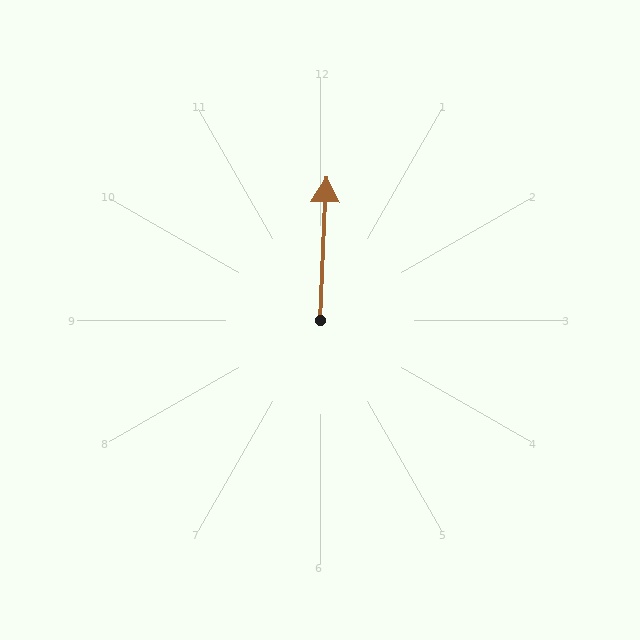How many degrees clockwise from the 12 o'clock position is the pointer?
Approximately 2 degrees.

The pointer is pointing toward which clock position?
Roughly 12 o'clock.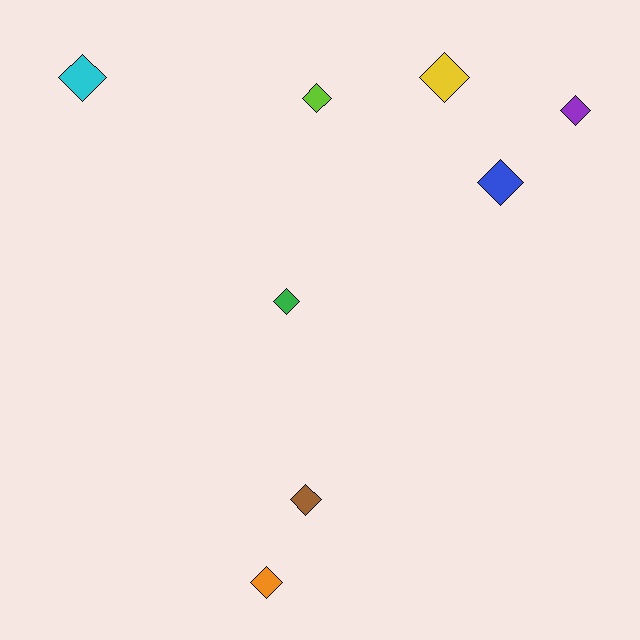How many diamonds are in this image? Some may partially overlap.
There are 8 diamonds.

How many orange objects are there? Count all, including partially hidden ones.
There is 1 orange object.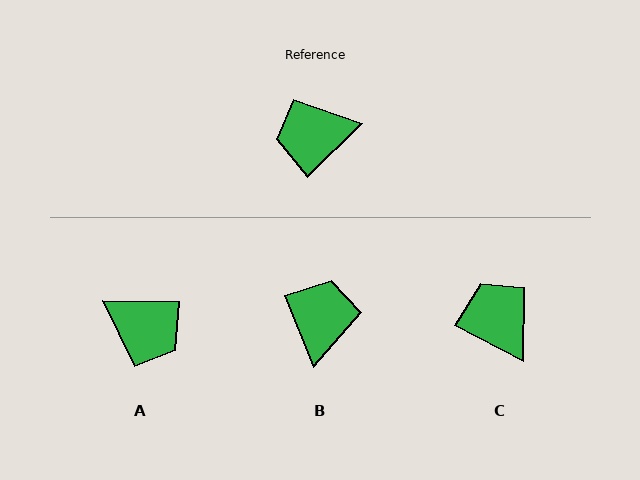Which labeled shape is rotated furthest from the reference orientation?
A, about 135 degrees away.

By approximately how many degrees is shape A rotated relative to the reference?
Approximately 135 degrees counter-clockwise.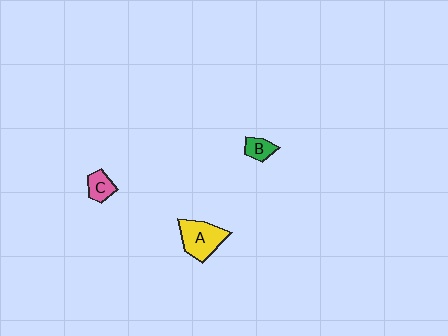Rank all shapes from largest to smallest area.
From largest to smallest: A (yellow), C (pink), B (green).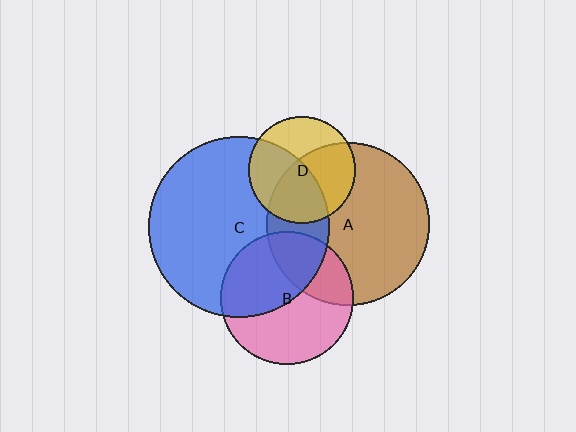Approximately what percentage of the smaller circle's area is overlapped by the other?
Approximately 55%.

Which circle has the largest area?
Circle C (blue).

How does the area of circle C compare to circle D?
Approximately 2.9 times.